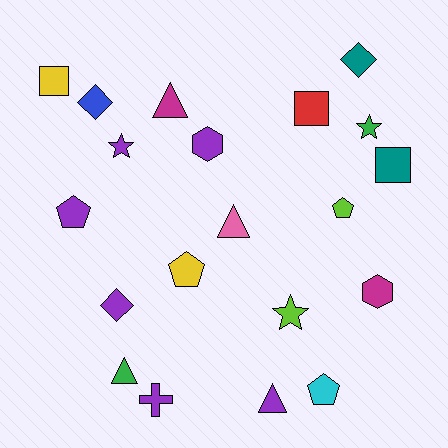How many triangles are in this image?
There are 4 triangles.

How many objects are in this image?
There are 20 objects.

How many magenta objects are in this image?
There are 2 magenta objects.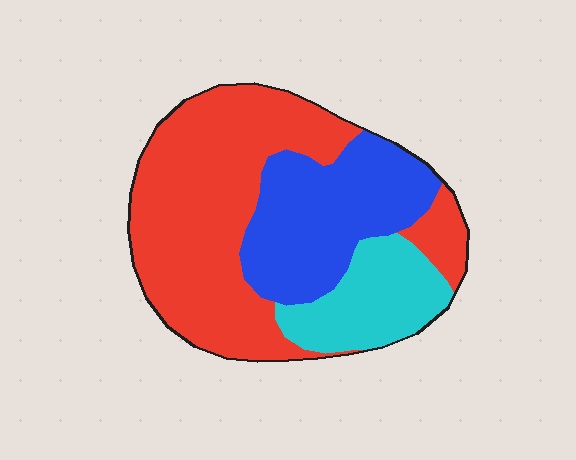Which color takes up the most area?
Red, at roughly 55%.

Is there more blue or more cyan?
Blue.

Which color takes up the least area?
Cyan, at roughly 15%.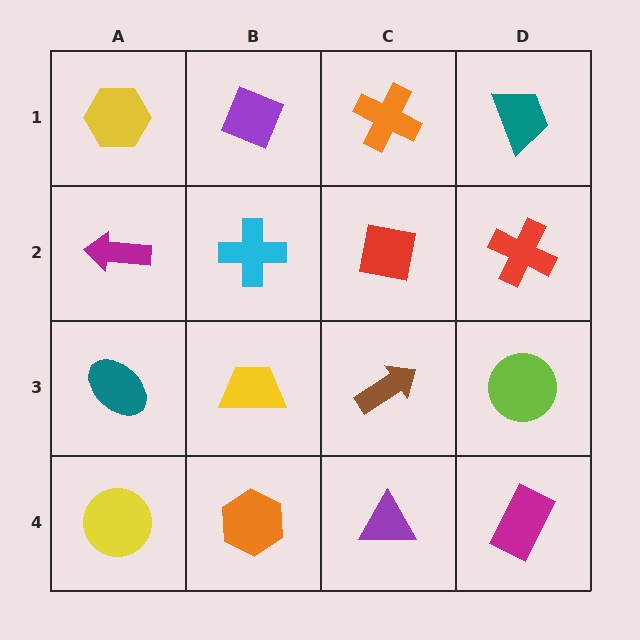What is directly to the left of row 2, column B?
A magenta arrow.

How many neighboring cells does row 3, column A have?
3.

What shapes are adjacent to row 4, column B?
A yellow trapezoid (row 3, column B), a yellow circle (row 4, column A), a purple triangle (row 4, column C).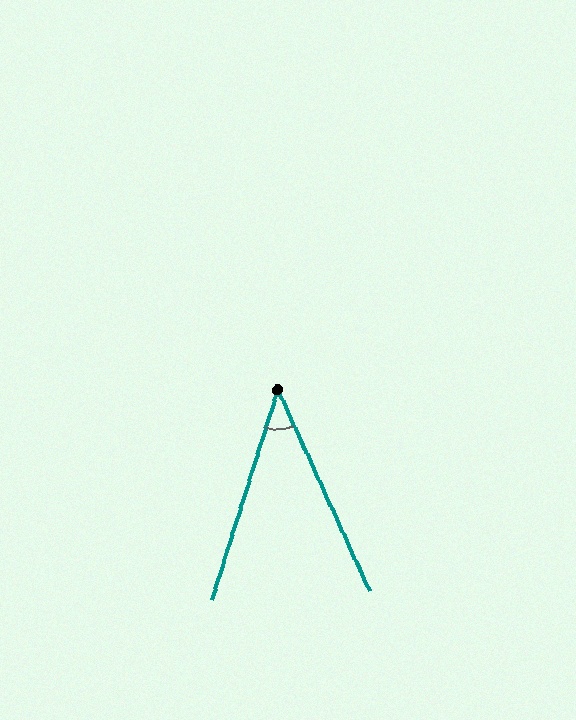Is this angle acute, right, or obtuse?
It is acute.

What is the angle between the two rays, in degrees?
Approximately 42 degrees.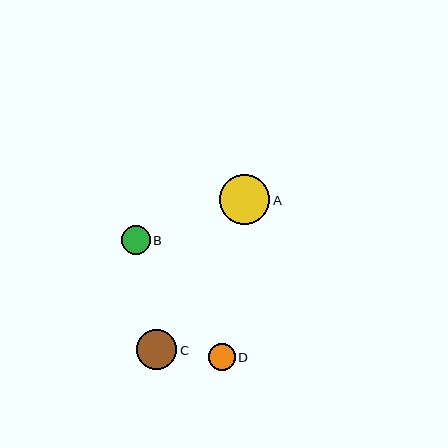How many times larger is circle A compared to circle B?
Circle A is approximately 1.7 times the size of circle B.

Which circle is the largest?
Circle A is the largest with a size of approximately 50 pixels.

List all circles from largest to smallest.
From largest to smallest: A, C, B, D.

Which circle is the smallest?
Circle D is the smallest with a size of approximately 27 pixels.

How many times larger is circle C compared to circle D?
Circle C is approximately 1.5 times the size of circle D.